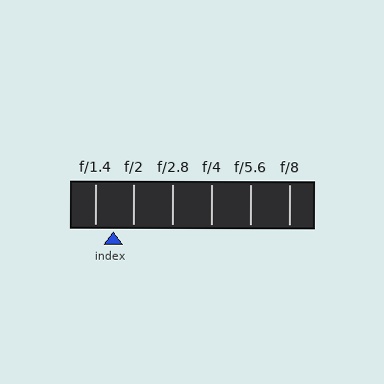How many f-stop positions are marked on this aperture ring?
There are 6 f-stop positions marked.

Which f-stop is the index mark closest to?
The index mark is closest to f/1.4.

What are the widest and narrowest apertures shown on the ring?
The widest aperture shown is f/1.4 and the narrowest is f/8.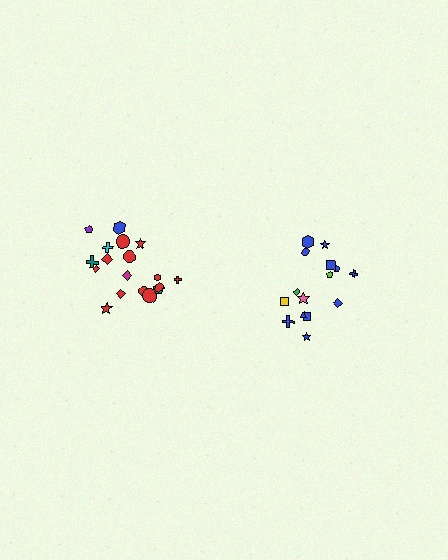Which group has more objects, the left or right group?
The left group.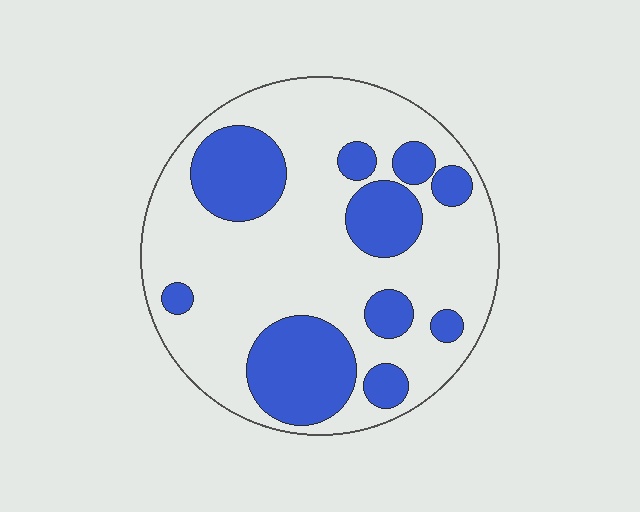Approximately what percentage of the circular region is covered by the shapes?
Approximately 30%.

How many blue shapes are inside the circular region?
10.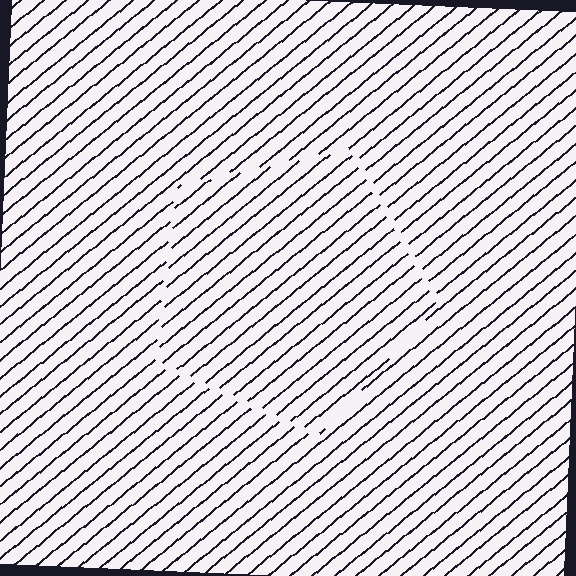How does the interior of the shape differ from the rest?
The interior of the shape contains the same grating, shifted by half a period — the contour is defined by the phase discontinuity where line-ends from the inner and outer gratings abut.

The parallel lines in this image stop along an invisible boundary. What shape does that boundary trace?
An illusory pentagon. The interior of the shape contains the same grating, shifted by half a period — the contour is defined by the phase discontinuity where line-ends from the inner and outer gratings abut.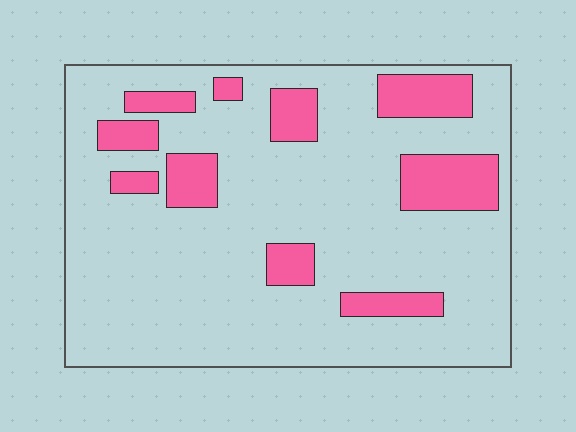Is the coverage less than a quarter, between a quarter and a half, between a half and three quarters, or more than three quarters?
Less than a quarter.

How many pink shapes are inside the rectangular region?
10.